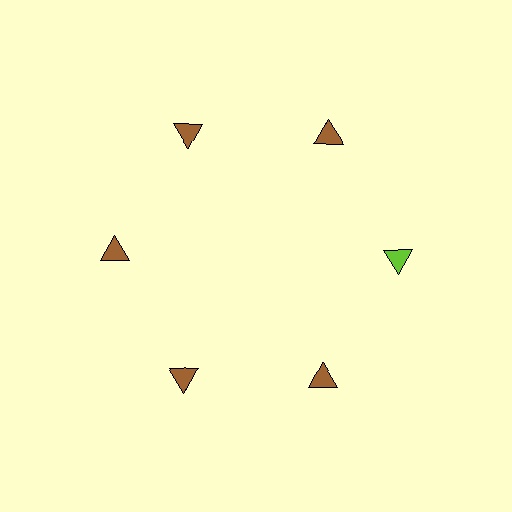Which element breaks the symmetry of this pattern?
The lime triangle at roughly the 3 o'clock position breaks the symmetry. All other shapes are brown triangles.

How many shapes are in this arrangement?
There are 6 shapes arranged in a ring pattern.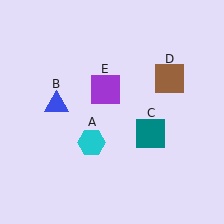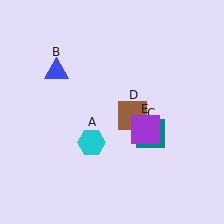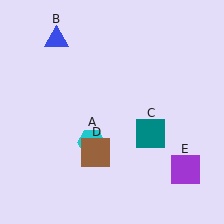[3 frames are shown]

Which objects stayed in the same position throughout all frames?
Cyan hexagon (object A) and teal square (object C) remained stationary.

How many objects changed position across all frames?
3 objects changed position: blue triangle (object B), brown square (object D), purple square (object E).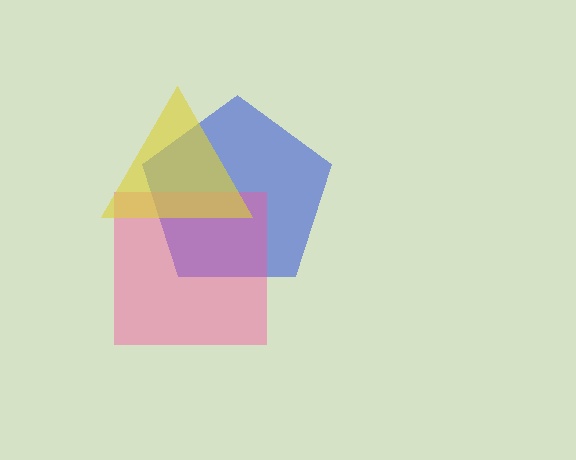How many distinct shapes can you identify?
There are 3 distinct shapes: a blue pentagon, a pink square, a yellow triangle.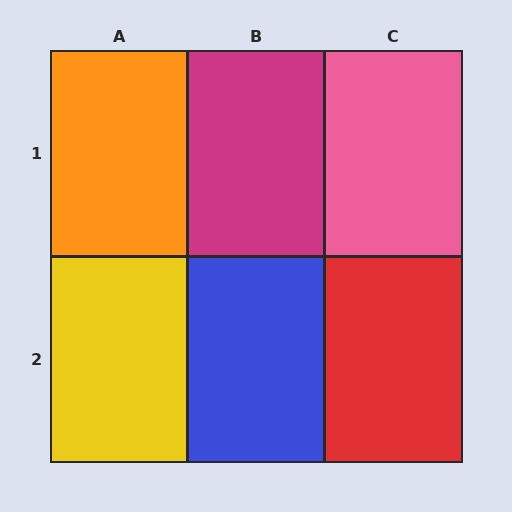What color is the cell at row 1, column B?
Magenta.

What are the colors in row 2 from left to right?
Yellow, blue, red.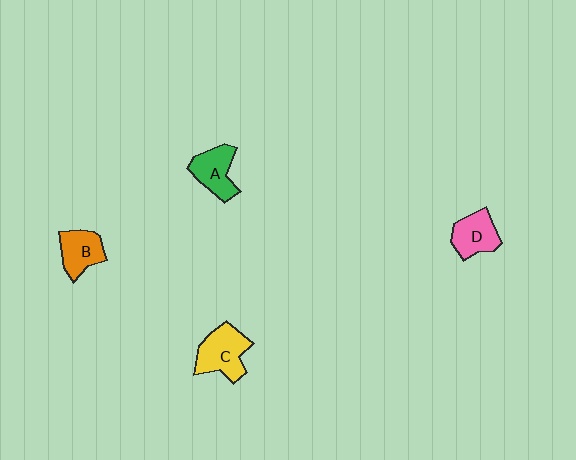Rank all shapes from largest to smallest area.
From largest to smallest: C (yellow), A (green), B (orange), D (pink).